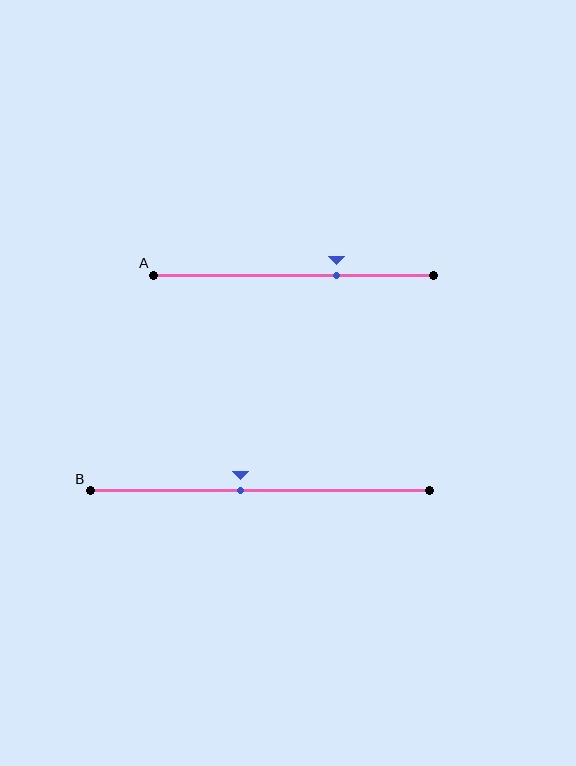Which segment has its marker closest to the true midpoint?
Segment B has its marker closest to the true midpoint.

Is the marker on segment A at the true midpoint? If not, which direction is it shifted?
No, the marker on segment A is shifted to the right by about 15% of the segment length.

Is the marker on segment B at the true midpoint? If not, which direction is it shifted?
No, the marker on segment B is shifted to the left by about 6% of the segment length.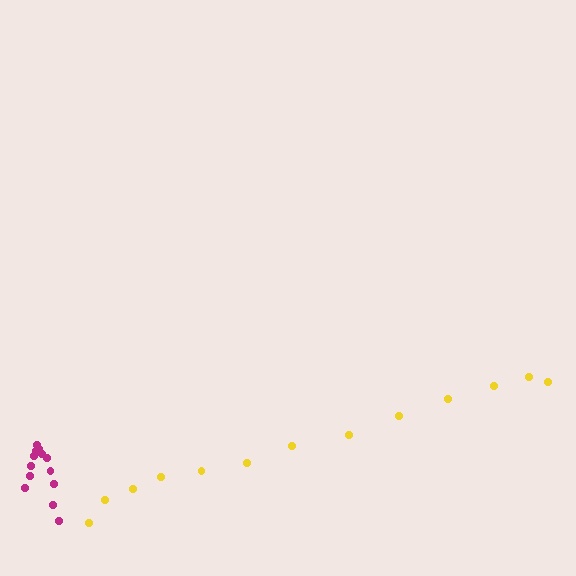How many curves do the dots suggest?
There are 2 distinct paths.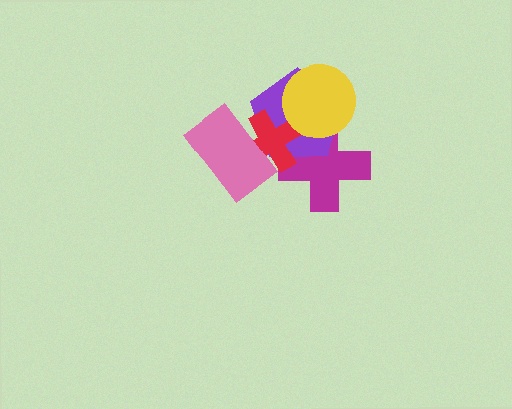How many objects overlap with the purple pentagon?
4 objects overlap with the purple pentagon.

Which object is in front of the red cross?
The pink rectangle is in front of the red cross.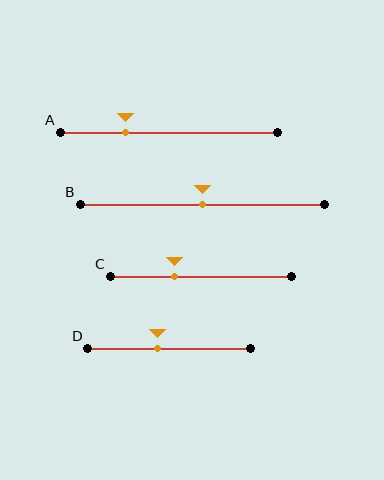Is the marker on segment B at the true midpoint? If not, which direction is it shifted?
Yes, the marker on segment B is at the true midpoint.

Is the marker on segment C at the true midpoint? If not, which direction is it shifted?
No, the marker on segment C is shifted to the left by about 15% of the segment length.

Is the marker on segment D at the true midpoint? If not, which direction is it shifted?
No, the marker on segment D is shifted to the left by about 7% of the segment length.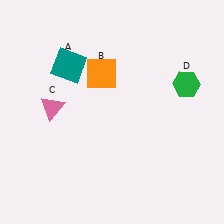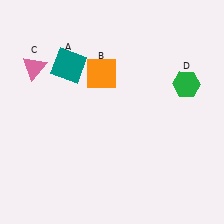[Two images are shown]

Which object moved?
The pink triangle (C) moved up.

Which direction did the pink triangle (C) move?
The pink triangle (C) moved up.